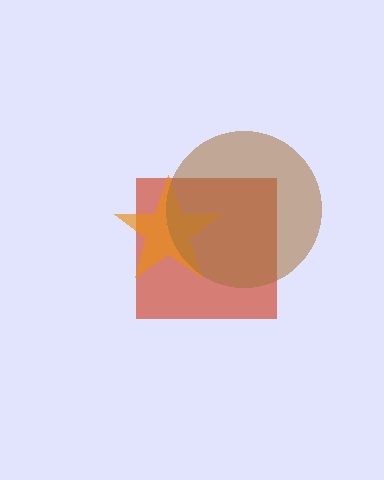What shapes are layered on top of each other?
The layered shapes are: a red square, an orange star, a brown circle.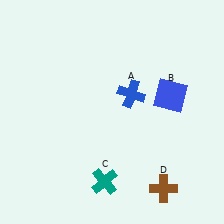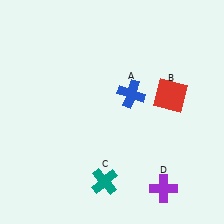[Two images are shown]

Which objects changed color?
B changed from blue to red. D changed from brown to purple.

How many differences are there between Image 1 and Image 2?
There are 2 differences between the two images.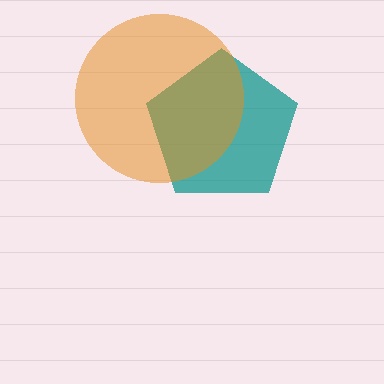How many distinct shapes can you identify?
There are 2 distinct shapes: a teal pentagon, an orange circle.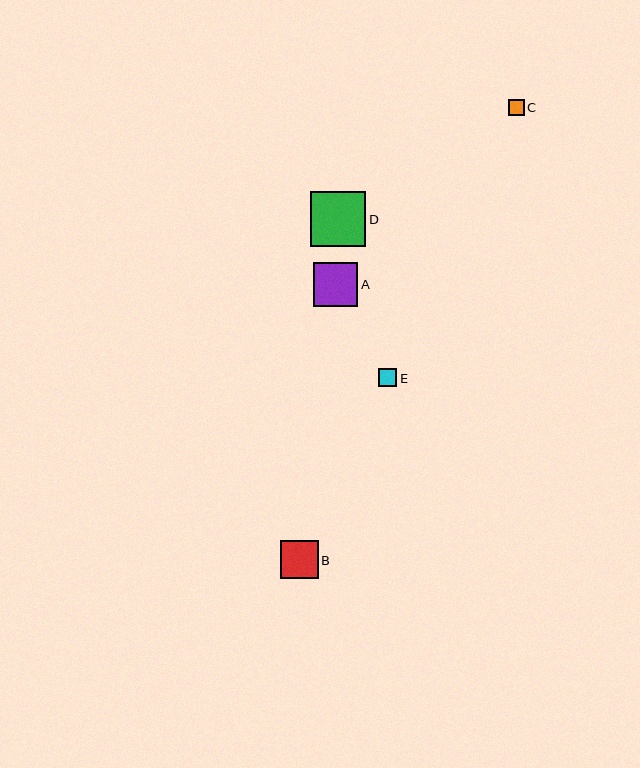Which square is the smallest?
Square C is the smallest with a size of approximately 16 pixels.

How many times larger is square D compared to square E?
Square D is approximately 3.1 times the size of square E.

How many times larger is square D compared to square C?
Square D is approximately 3.5 times the size of square C.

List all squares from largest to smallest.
From largest to smallest: D, A, B, E, C.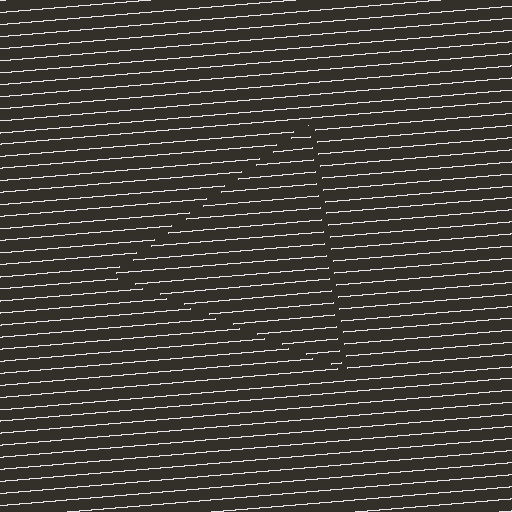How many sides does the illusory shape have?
3 sides — the line-ends trace a triangle.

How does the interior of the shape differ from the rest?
The interior of the shape contains the same grating, shifted by half a period — the contour is defined by the phase discontinuity where line-ends from the inner and outer gratings abut.